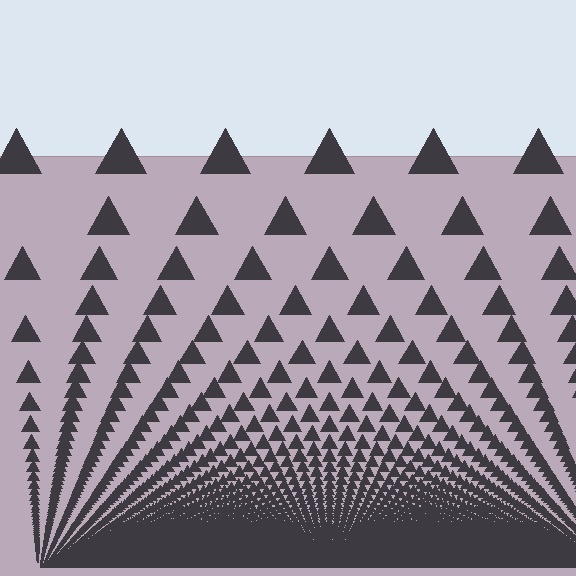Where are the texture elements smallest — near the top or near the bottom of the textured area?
Near the bottom.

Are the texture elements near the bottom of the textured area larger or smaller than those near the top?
Smaller. The gradient is inverted — elements near the bottom are smaller and denser.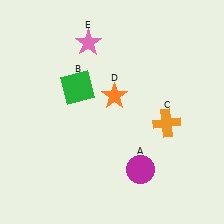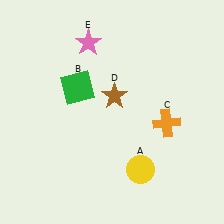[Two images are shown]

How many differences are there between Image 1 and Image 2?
There are 2 differences between the two images.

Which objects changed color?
A changed from magenta to yellow. D changed from orange to brown.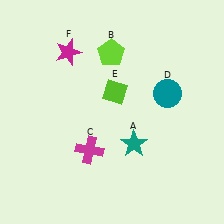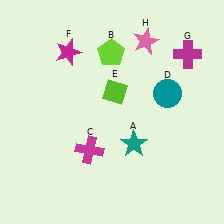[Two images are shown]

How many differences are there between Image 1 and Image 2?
There are 2 differences between the two images.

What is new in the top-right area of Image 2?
A magenta cross (G) was added in the top-right area of Image 2.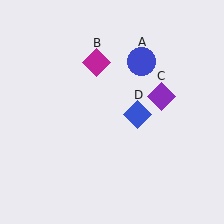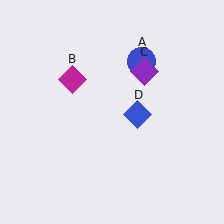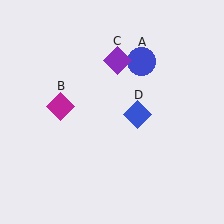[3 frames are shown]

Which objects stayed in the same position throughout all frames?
Blue circle (object A) and blue diamond (object D) remained stationary.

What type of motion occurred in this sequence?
The magenta diamond (object B), purple diamond (object C) rotated counterclockwise around the center of the scene.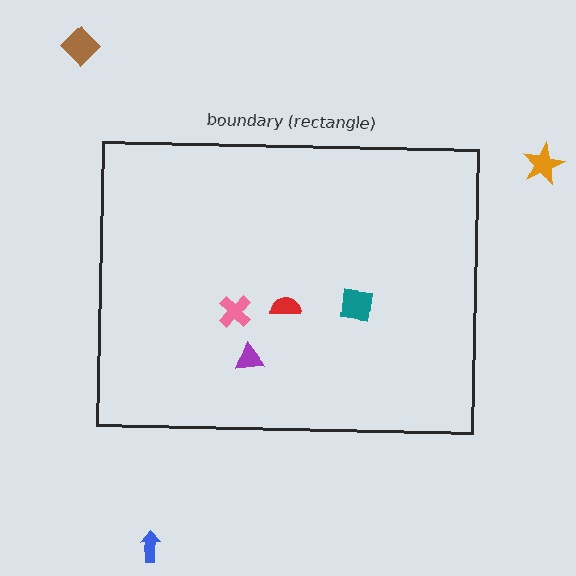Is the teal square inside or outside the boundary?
Inside.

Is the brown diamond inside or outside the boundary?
Outside.